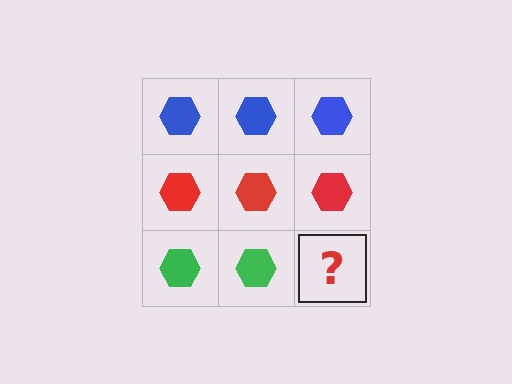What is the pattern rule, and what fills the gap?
The rule is that each row has a consistent color. The gap should be filled with a green hexagon.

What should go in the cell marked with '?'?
The missing cell should contain a green hexagon.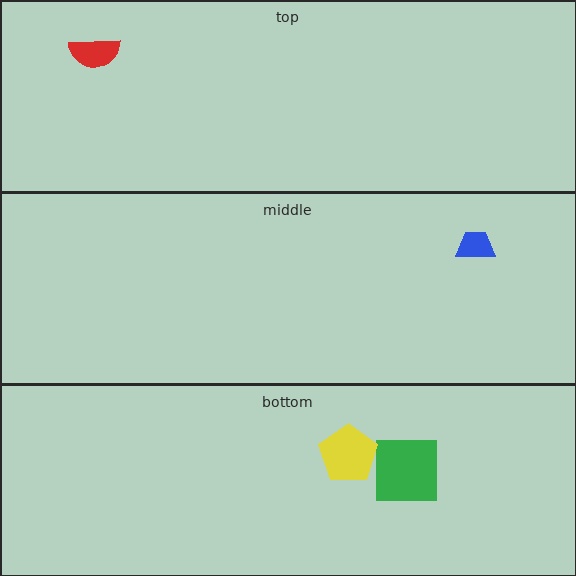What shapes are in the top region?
The red semicircle.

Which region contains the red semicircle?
The top region.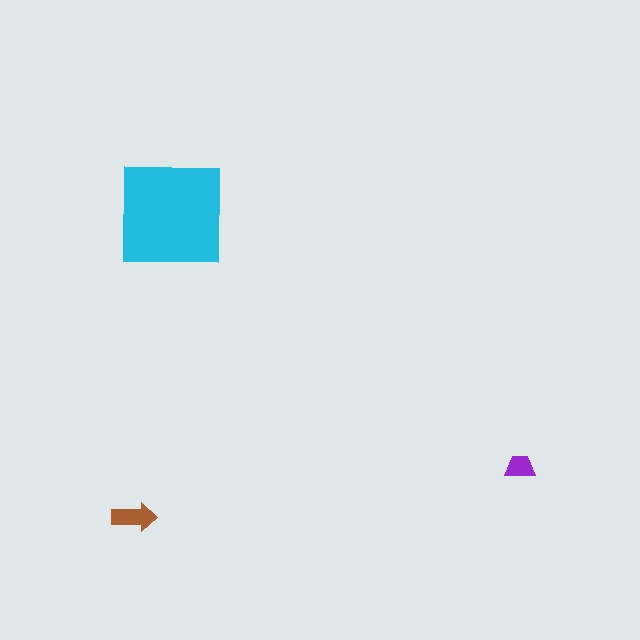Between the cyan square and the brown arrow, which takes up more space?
The cyan square.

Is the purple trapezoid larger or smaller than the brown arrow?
Smaller.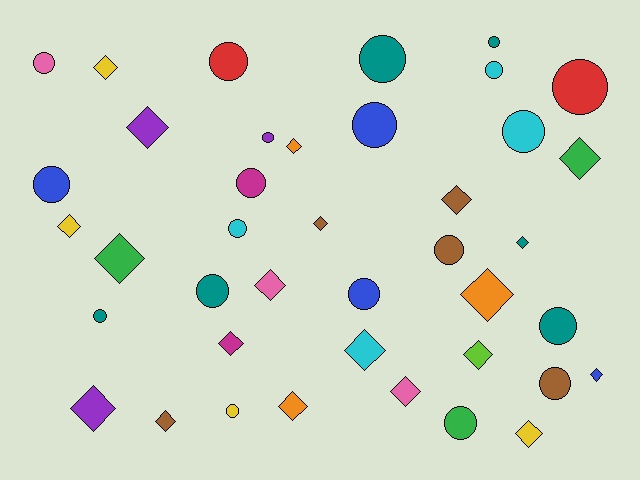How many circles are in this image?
There are 20 circles.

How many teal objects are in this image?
There are 6 teal objects.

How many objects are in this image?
There are 40 objects.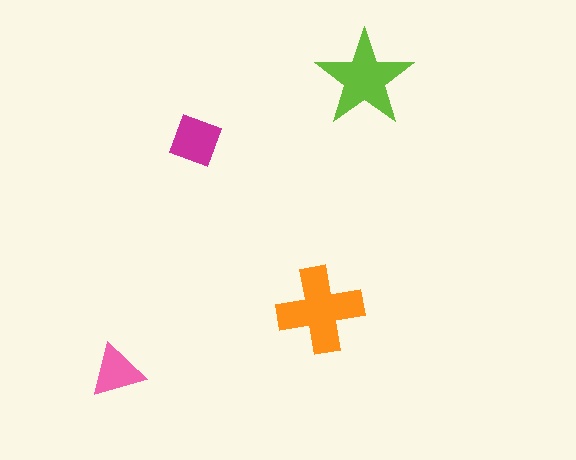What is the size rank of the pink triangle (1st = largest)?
4th.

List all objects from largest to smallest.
The orange cross, the lime star, the magenta square, the pink triangle.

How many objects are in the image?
There are 4 objects in the image.